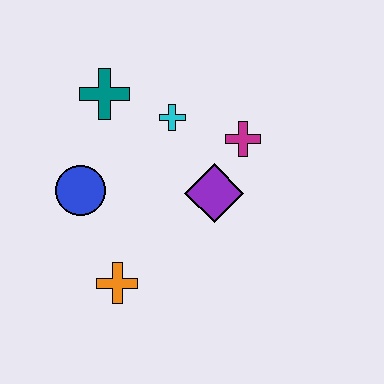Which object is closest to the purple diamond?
The magenta cross is closest to the purple diamond.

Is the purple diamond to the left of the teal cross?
No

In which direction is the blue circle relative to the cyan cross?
The blue circle is to the left of the cyan cross.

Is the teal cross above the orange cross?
Yes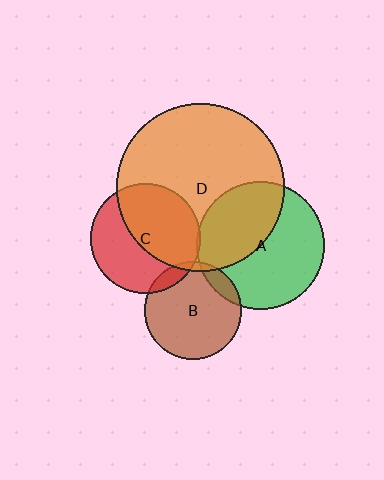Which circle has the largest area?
Circle D (orange).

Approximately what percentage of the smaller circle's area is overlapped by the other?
Approximately 10%.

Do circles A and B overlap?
Yes.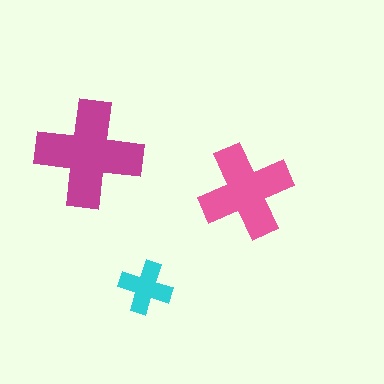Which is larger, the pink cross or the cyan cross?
The pink one.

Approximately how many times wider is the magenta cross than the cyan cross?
About 2 times wider.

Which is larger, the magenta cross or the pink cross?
The magenta one.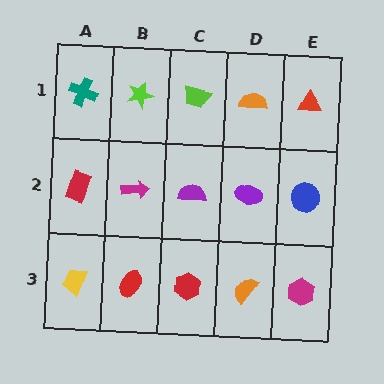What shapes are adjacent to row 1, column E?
A blue circle (row 2, column E), an orange semicircle (row 1, column D).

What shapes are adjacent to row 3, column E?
A blue circle (row 2, column E), an orange semicircle (row 3, column D).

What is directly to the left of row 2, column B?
A red rectangle.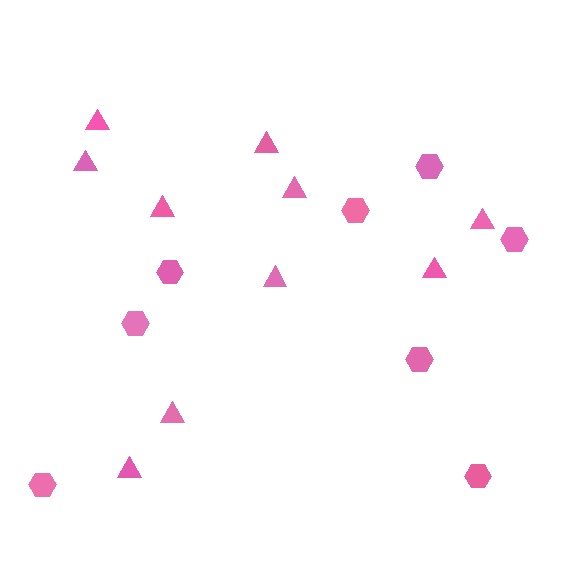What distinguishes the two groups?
There are 2 groups: one group of triangles (10) and one group of hexagons (8).